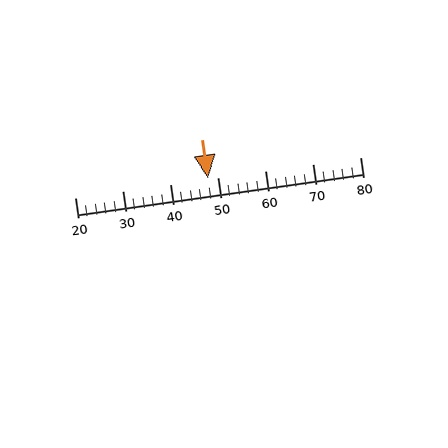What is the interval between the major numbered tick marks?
The major tick marks are spaced 10 units apart.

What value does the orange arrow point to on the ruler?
The orange arrow points to approximately 48.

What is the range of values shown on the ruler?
The ruler shows values from 20 to 80.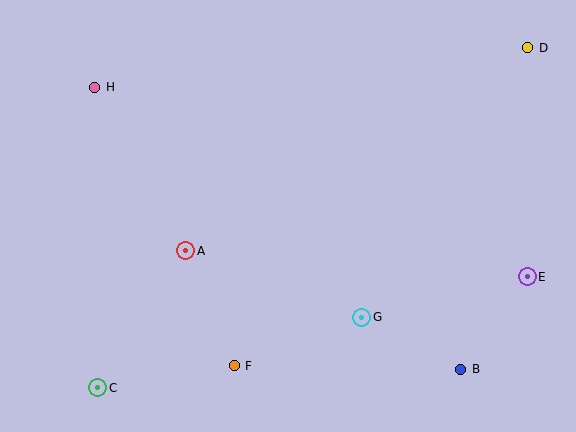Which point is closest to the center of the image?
Point A at (186, 251) is closest to the center.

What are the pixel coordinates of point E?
Point E is at (527, 277).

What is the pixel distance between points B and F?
The distance between B and F is 226 pixels.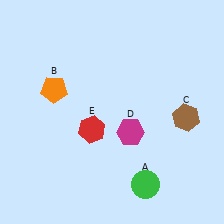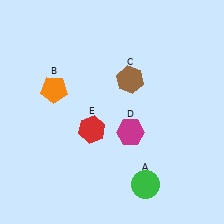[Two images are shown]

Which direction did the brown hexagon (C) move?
The brown hexagon (C) moved left.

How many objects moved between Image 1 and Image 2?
1 object moved between the two images.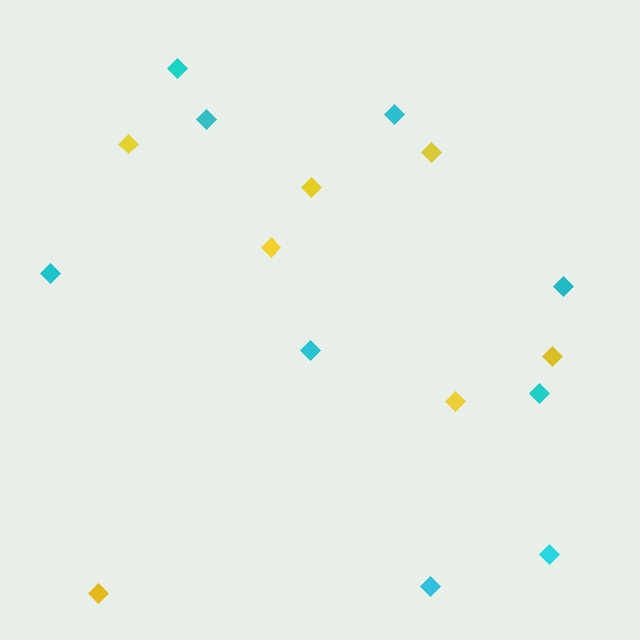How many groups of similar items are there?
There are 2 groups: one group of yellow diamonds (7) and one group of cyan diamonds (9).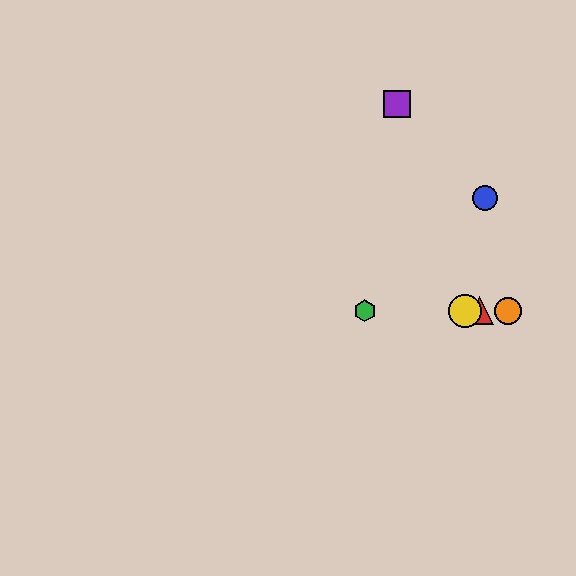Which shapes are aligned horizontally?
The red triangle, the green hexagon, the yellow circle, the orange circle are aligned horizontally.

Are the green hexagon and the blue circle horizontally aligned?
No, the green hexagon is at y≈311 and the blue circle is at y≈198.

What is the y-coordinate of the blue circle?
The blue circle is at y≈198.